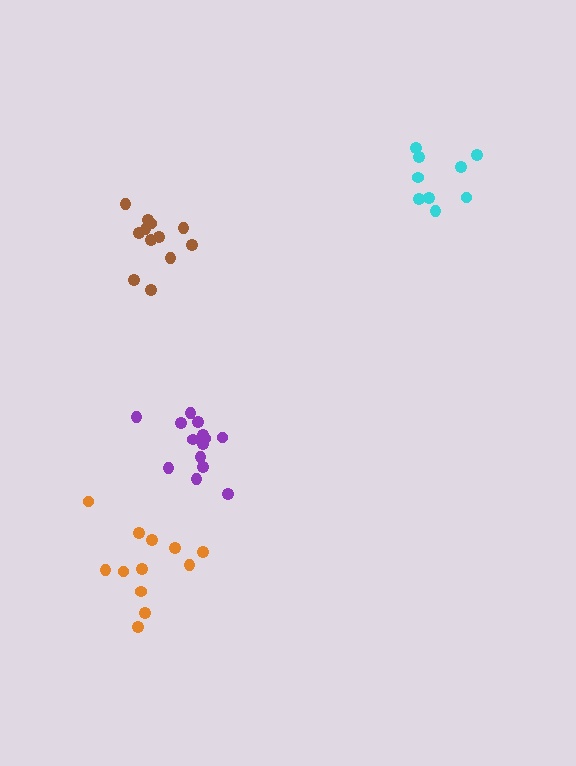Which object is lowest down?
The orange cluster is bottommost.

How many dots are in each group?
Group 1: 9 dots, Group 2: 13 dots, Group 3: 14 dots, Group 4: 12 dots (48 total).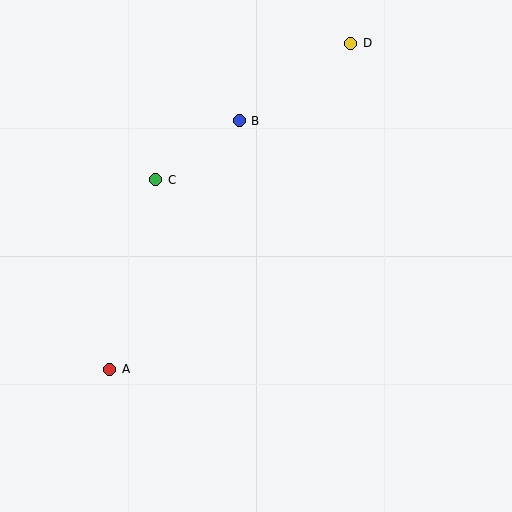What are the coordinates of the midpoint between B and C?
The midpoint between B and C is at (198, 150).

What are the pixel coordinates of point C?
Point C is at (156, 180).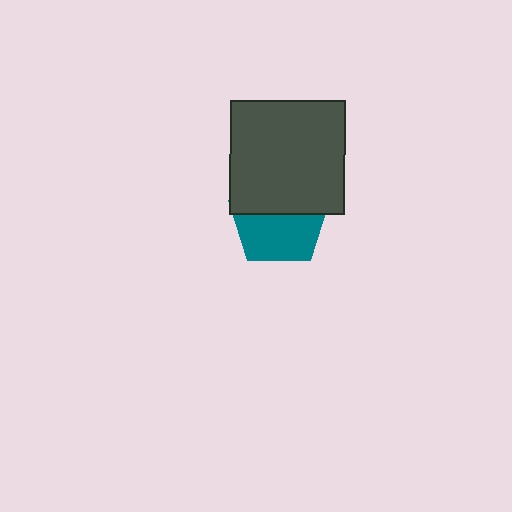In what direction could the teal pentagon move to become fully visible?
The teal pentagon could move down. That would shift it out from behind the dark gray square entirely.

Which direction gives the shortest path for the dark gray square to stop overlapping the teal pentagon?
Moving up gives the shortest separation.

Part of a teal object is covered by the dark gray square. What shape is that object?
It is a pentagon.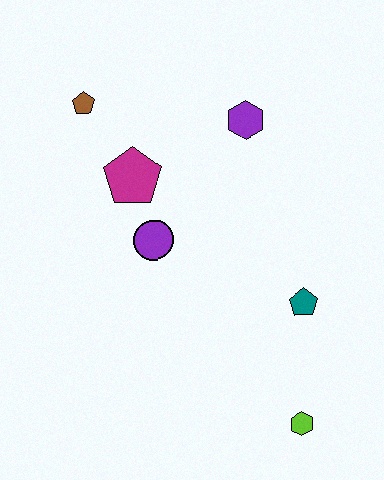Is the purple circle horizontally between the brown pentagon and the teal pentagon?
Yes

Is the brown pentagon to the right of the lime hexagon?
No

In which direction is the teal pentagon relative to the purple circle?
The teal pentagon is to the right of the purple circle.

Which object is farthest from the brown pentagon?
The lime hexagon is farthest from the brown pentagon.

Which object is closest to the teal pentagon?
The lime hexagon is closest to the teal pentagon.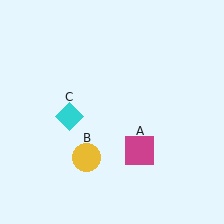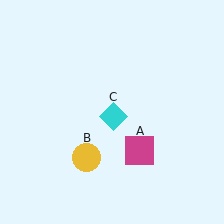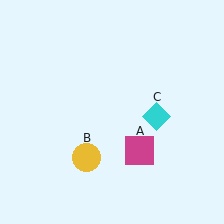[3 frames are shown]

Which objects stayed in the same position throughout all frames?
Magenta square (object A) and yellow circle (object B) remained stationary.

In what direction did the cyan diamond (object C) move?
The cyan diamond (object C) moved right.